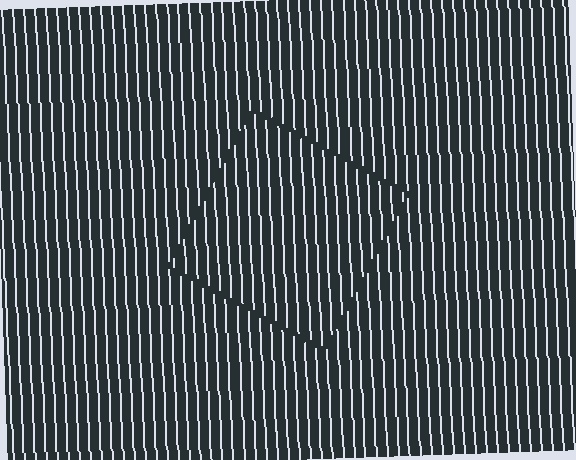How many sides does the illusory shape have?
4 sides — the line-ends trace a square.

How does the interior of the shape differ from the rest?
The interior of the shape contains the same grating, shifted by half a period — the contour is defined by the phase discontinuity where line-ends from the inner and outer gratings abut.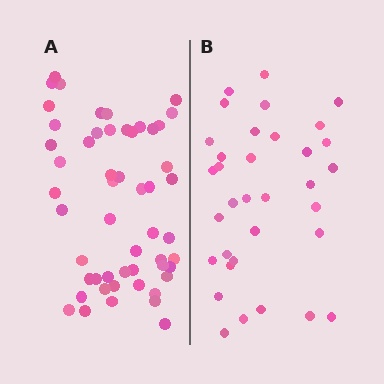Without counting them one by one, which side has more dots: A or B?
Region A (the left region) has more dots.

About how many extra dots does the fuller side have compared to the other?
Region A has approximately 20 more dots than region B.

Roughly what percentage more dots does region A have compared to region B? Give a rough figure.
About 55% more.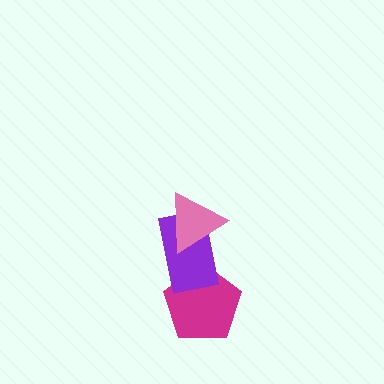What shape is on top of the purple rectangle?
The pink triangle is on top of the purple rectangle.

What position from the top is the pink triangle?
The pink triangle is 1st from the top.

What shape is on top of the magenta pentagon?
The purple rectangle is on top of the magenta pentagon.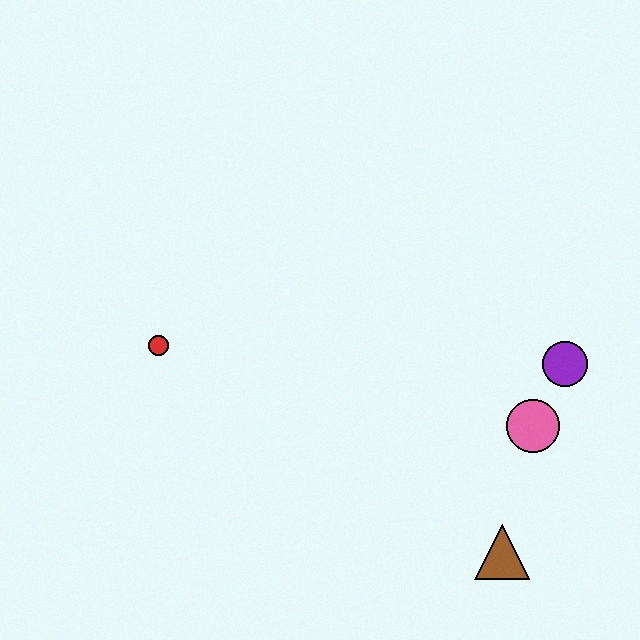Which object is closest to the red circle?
The pink circle is closest to the red circle.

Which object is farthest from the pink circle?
The red circle is farthest from the pink circle.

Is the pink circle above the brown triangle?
Yes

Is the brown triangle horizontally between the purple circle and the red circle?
Yes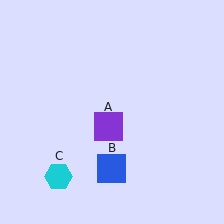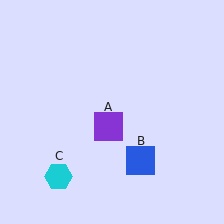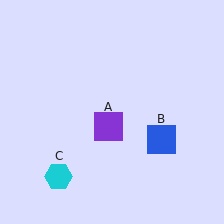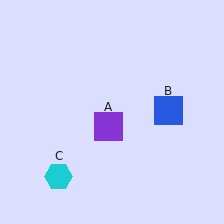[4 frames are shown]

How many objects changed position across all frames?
1 object changed position: blue square (object B).